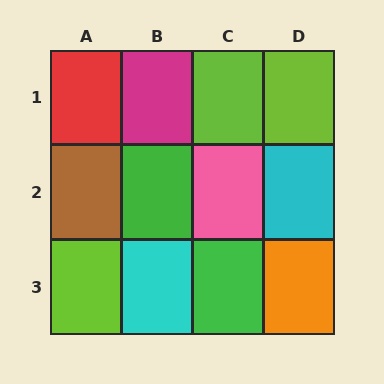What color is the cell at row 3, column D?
Orange.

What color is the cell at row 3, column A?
Lime.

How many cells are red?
1 cell is red.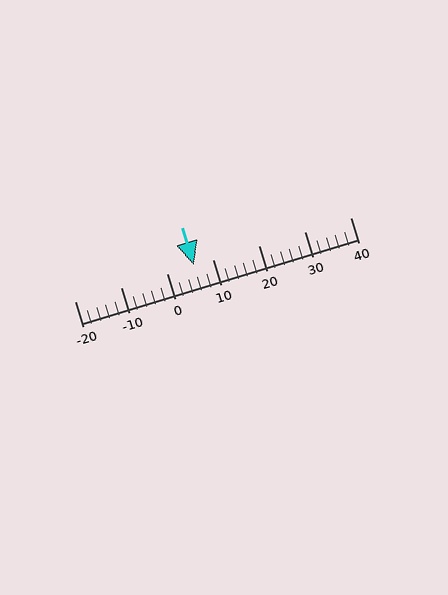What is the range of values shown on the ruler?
The ruler shows values from -20 to 40.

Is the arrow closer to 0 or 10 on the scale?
The arrow is closer to 10.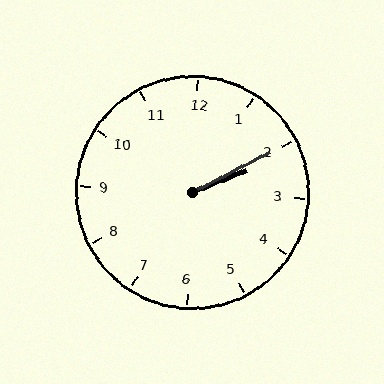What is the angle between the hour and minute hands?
Approximately 5 degrees.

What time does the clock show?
2:10.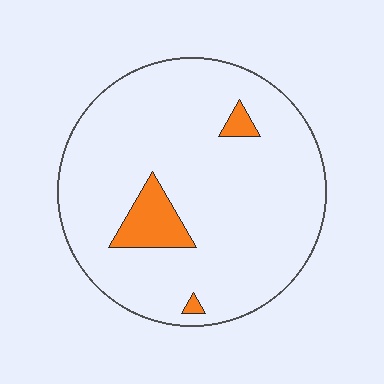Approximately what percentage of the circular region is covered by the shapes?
Approximately 10%.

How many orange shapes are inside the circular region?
3.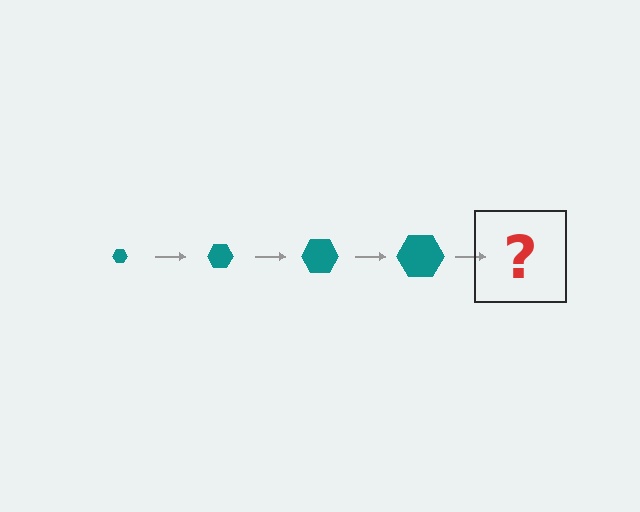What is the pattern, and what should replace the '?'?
The pattern is that the hexagon gets progressively larger each step. The '?' should be a teal hexagon, larger than the previous one.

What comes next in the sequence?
The next element should be a teal hexagon, larger than the previous one.